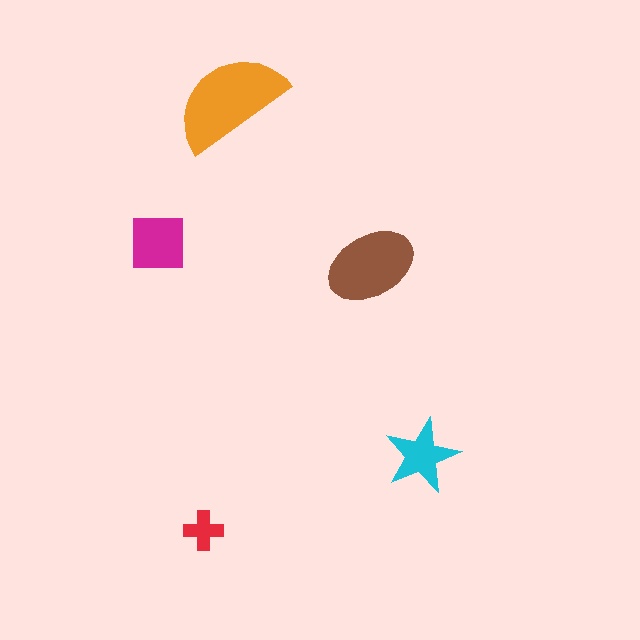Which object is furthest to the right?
The cyan star is rightmost.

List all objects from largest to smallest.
The orange semicircle, the brown ellipse, the magenta square, the cyan star, the red cross.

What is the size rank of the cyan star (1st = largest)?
4th.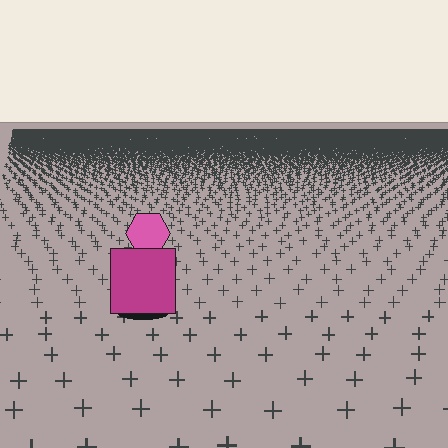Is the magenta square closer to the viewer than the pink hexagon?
Yes. The magenta square is closer — you can tell from the texture gradient: the ground texture is coarser near it.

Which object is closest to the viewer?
The magenta square is closest. The texture marks near it are larger and more spread out.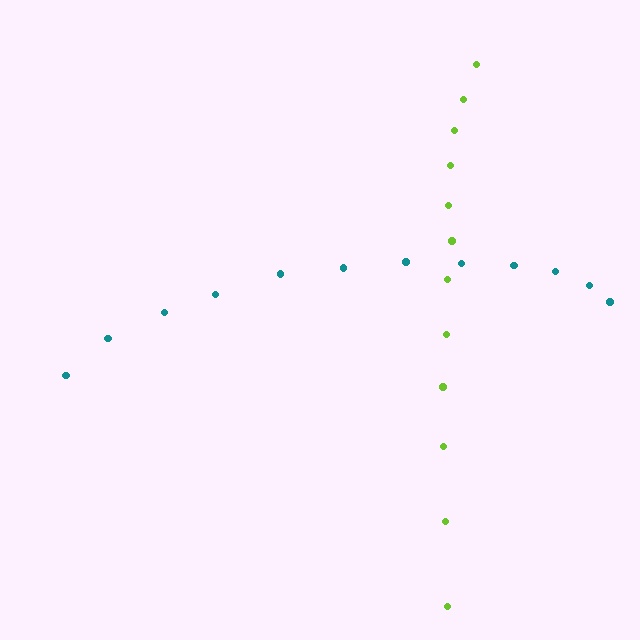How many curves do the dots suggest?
There are 2 distinct paths.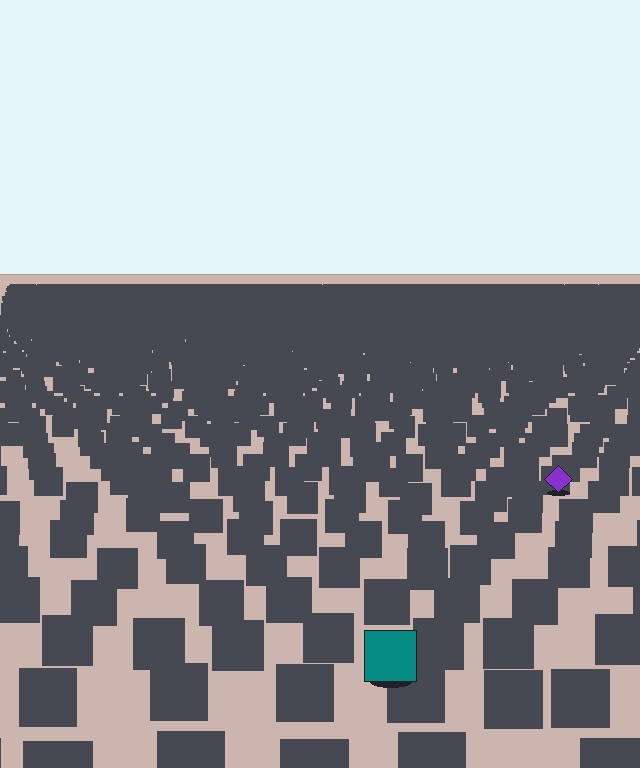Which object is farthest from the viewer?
The purple diamond is farthest from the viewer. It appears smaller and the ground texture around it is denser.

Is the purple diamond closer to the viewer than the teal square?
No. The teal square is closer — you can tell from the texture gradient: the ground texture is coarser near it.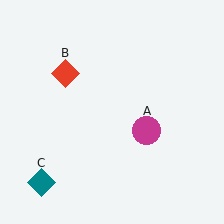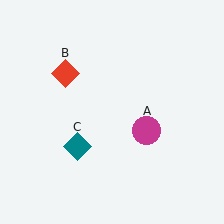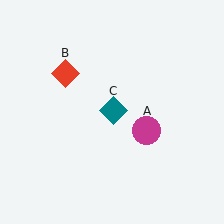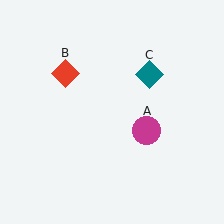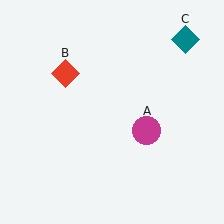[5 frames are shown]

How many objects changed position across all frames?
1 object changed position: teal diamond (object C).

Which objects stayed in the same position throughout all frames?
Magenta circle (object A) and red diamond (object B) remained stationary.